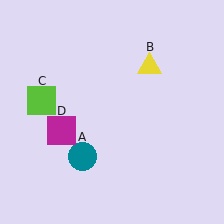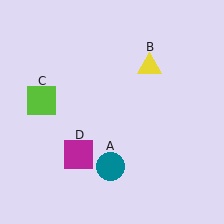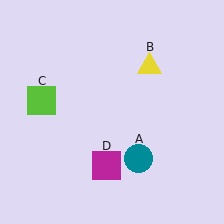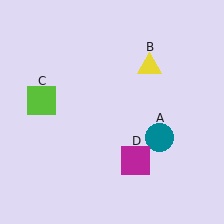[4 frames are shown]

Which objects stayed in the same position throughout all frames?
Yellow triangle (object B) and lime square (object C) remained stationary.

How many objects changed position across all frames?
2 objects changed position: teal circle (object A), magenta square (object D).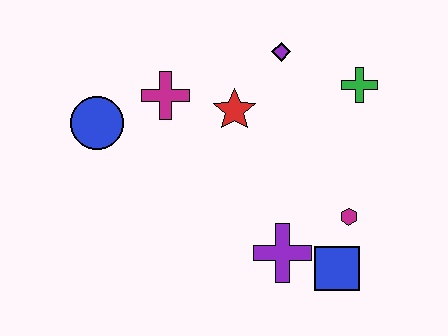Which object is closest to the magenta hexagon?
The blue square is closest to the magenta hexagon.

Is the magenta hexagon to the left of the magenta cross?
No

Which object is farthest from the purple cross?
The blue circle is farthest from the purple cross.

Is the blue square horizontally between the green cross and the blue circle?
Yes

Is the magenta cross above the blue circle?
Yes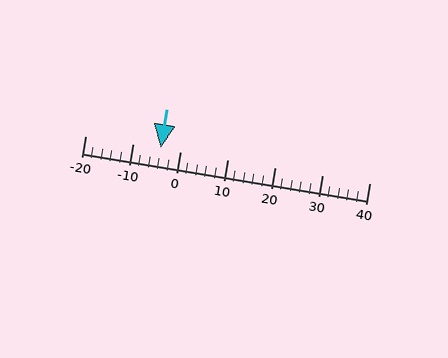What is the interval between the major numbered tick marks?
The major tick marks are spaced 10 units apart.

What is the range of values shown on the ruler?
The ruler shows values from -20 to 40.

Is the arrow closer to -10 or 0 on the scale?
The arrow is closer to 0.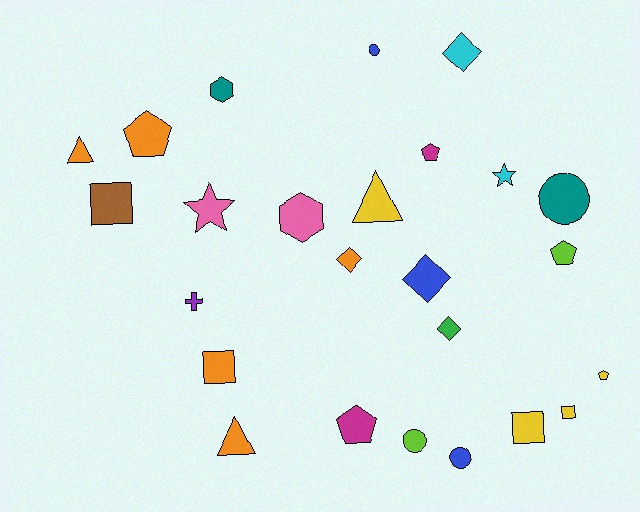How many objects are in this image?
There are 25 objects.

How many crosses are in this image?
There is 1 cross.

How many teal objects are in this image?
There are 2 teal objects.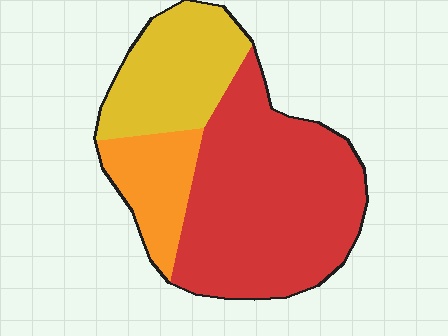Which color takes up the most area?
Red, at roughly 60%.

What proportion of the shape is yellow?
Yellow covers roughly 25% of the shape.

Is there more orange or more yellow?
Yellow.